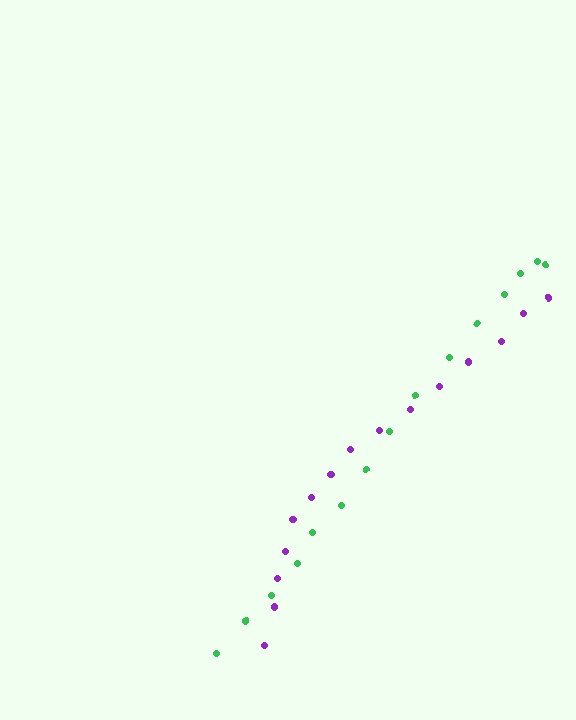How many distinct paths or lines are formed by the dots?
There are 2 distinct paths.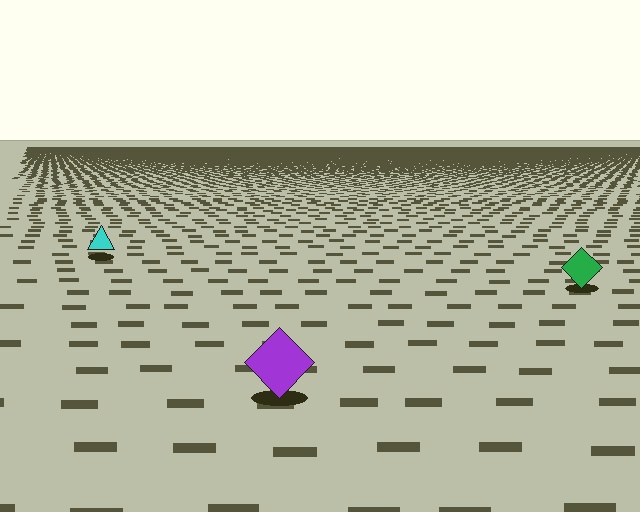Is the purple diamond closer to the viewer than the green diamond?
Yes. The purple diamond is closer — you can tell from the texture gradient: the ground texture is coarser near it.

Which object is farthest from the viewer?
The cyan triangle is farthest from the viewer. It appears smaller and the ground texture around it is denser.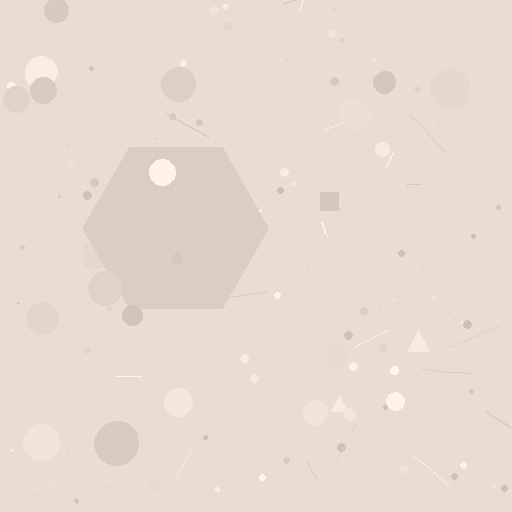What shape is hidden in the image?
A hexagon is hidden in the image.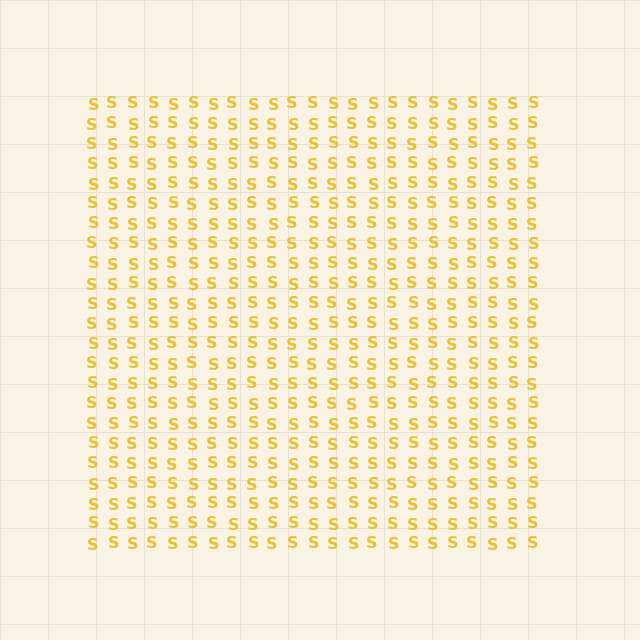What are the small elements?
The small elements are letter S's.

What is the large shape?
The large shape is a square.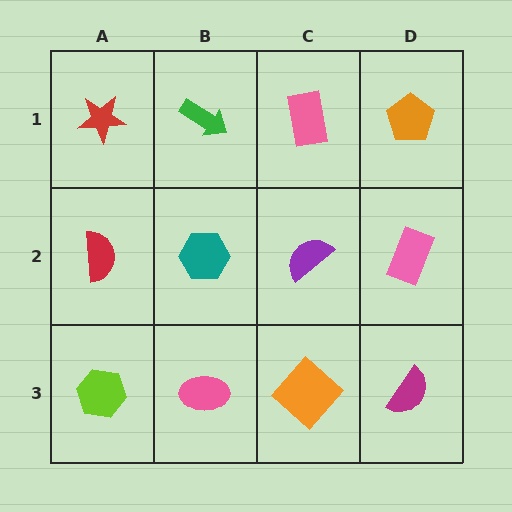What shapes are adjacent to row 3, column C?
A purple semicircle (row 2, column C), a pink ellipse (row 3, column B), a magenta semicircle (row 3, column D).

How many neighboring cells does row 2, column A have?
3.